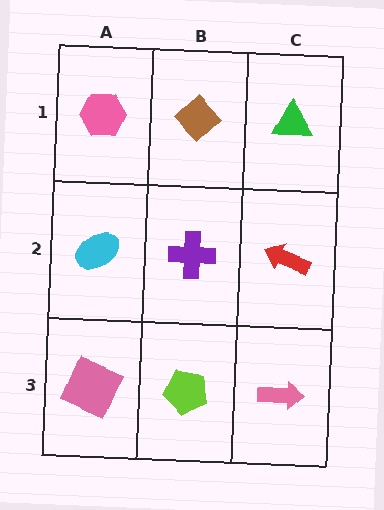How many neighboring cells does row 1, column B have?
3.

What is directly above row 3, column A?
A cyan ellipse.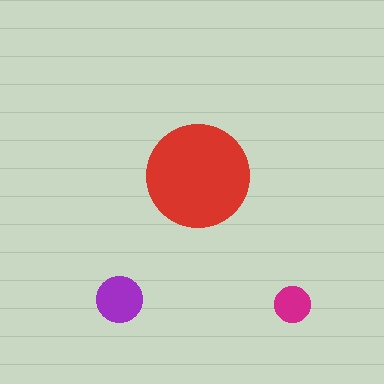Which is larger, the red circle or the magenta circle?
The red one.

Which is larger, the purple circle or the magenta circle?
The purple one.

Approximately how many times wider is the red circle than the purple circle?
About 2 times wider.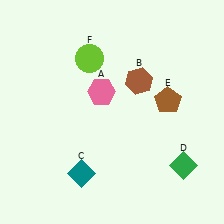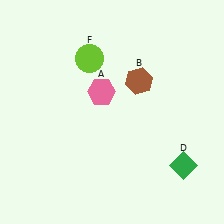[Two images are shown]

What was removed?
The teal diamond (C), the brown pentagon (E) were removed in Image 2.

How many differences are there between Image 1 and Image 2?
There are 2 differences between the two images.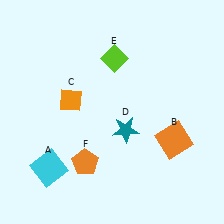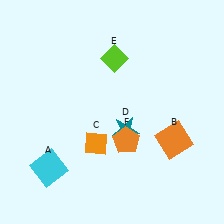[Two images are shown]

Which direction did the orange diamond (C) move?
The orange diamond (C) moved down.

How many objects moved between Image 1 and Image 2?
2 objects moved between the two images.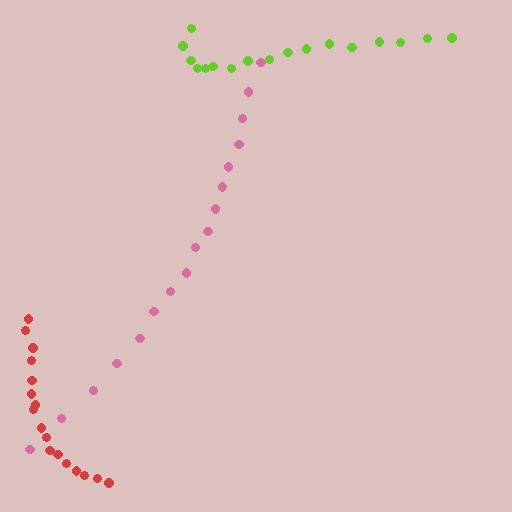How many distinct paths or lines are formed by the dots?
There are 3 distinct paths.